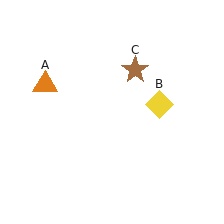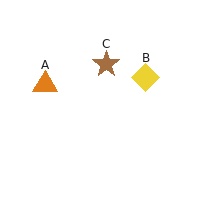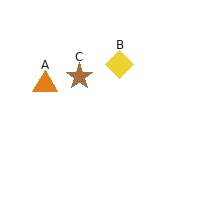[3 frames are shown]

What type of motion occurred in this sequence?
The yellow diamond (object B), brown star (object C) rotated counterclockwise around the center of the scene.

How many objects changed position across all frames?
2 objects changed position: yellow diamond (object B), brown star (object C).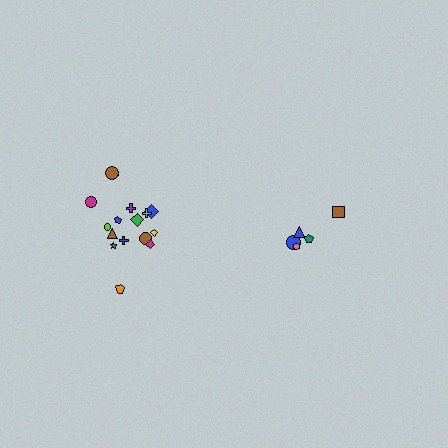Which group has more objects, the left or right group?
The left group.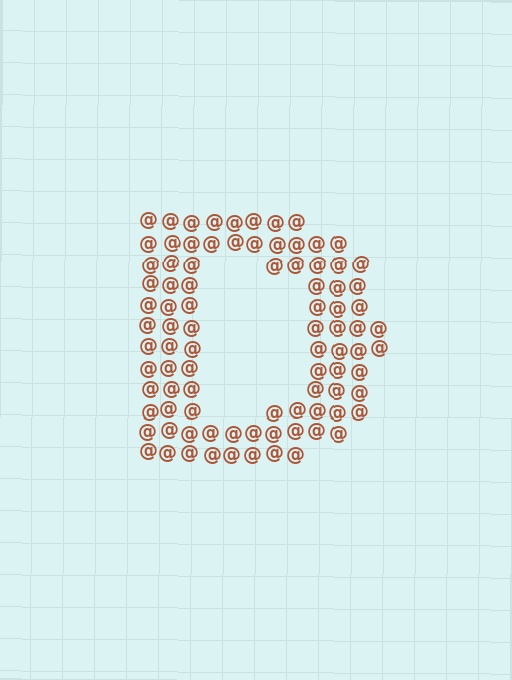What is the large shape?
The large shape is the letter D.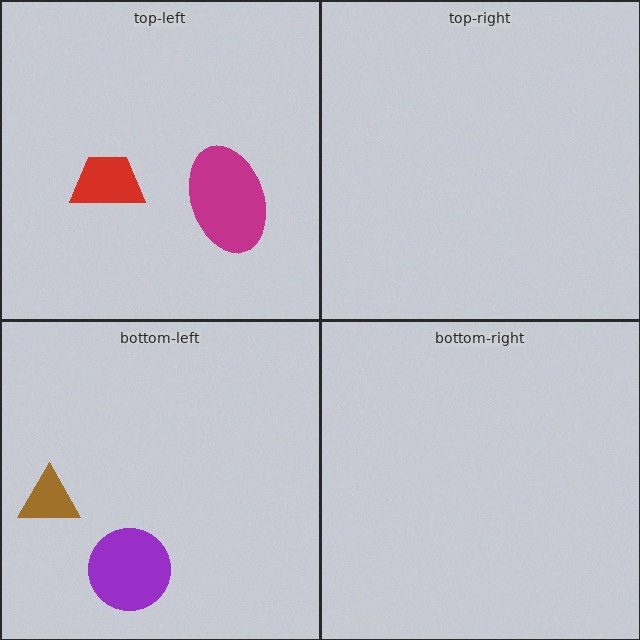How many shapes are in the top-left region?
2.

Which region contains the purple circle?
The bottom-left region.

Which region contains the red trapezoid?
The top-left region.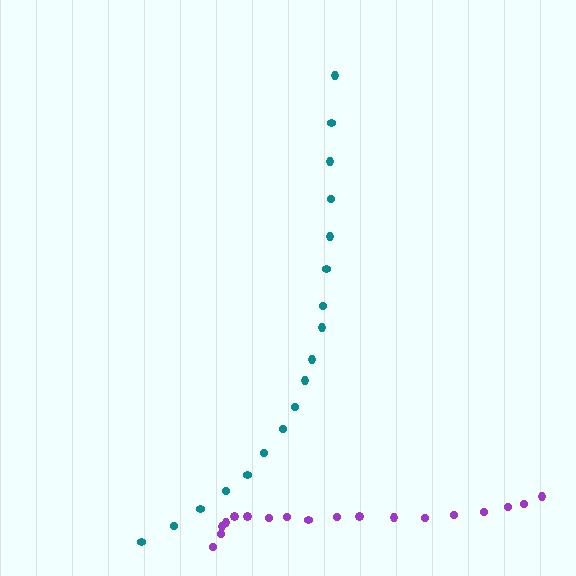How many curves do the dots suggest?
There are 2 distinct paths.